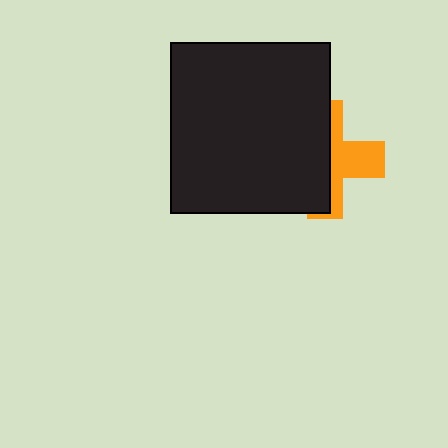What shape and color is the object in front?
The object in front is a black rectangle.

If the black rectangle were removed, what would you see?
You would see the complete orange cross.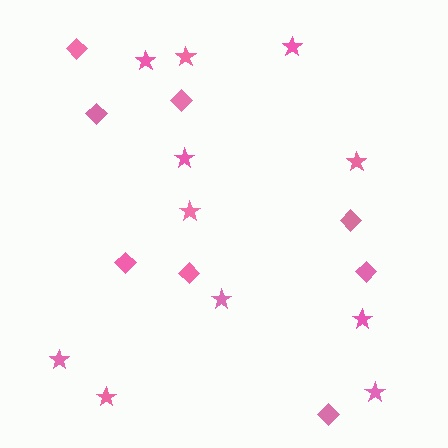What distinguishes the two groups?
There are 2 groups: one group of stars (11) and one group of diamonds (8).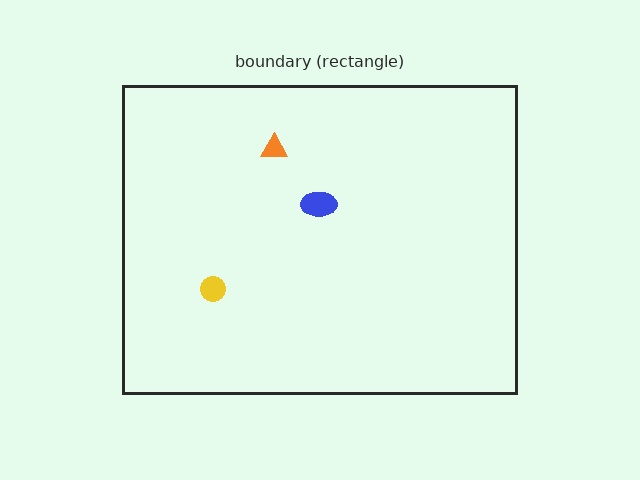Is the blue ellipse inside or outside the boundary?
Inside.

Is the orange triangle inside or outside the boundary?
Inside.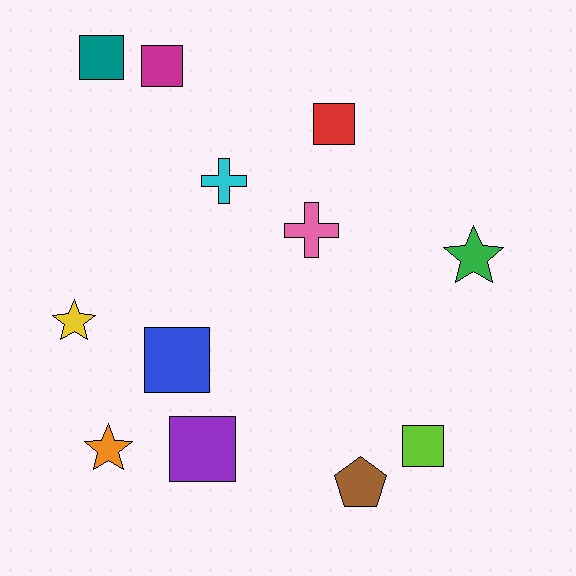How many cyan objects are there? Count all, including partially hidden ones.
There is 1 cyan object.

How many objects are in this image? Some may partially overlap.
There are 12 objects.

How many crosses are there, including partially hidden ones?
There are 2 crosses.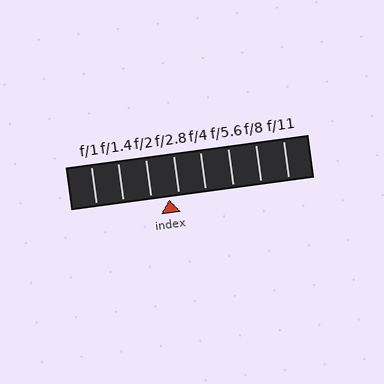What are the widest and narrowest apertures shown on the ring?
The widest aperture shown is f/1 and the narrowest is f/11.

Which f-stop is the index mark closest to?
The index mark is closest to f/2.8.